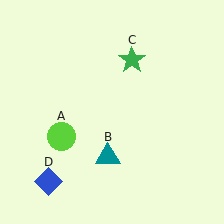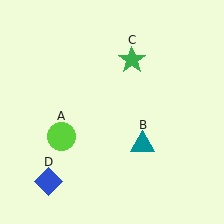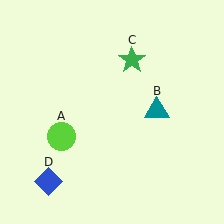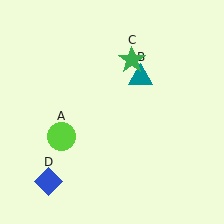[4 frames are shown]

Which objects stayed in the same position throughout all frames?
Lime circle (object A) and green star (object C) and blue diamond (object D) remained stationary.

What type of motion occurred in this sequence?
The teal triangle (object B) rotated counterclockwise around the center of the scene.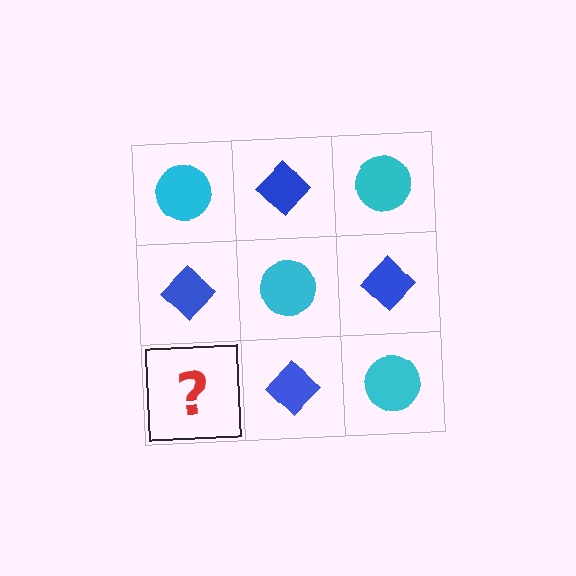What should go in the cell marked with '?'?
The missing cell should contain a cyan circle.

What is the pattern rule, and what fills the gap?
The rule is that it alternates cyan circle and blue diamond in a checkerboard pattern. The gap should be filled with a cyan circle.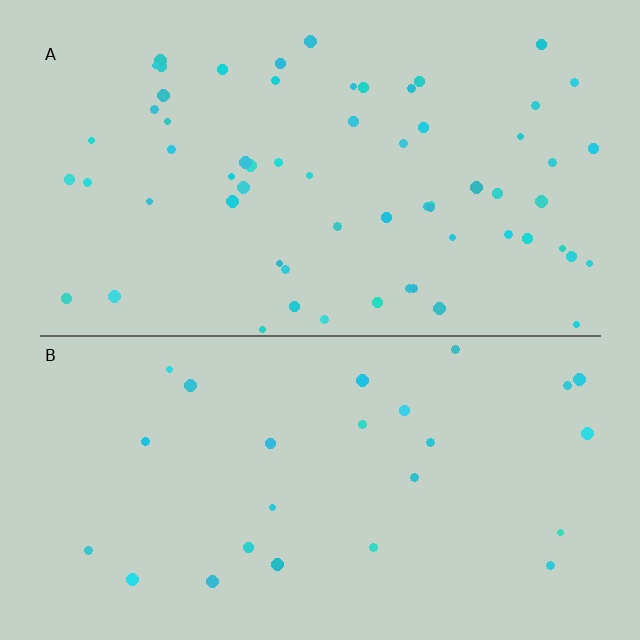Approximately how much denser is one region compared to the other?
Approximately 2.5× — region A over region B.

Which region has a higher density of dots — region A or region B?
A (the top).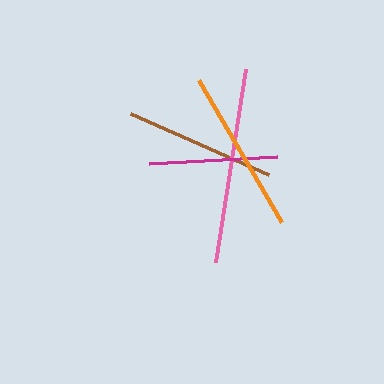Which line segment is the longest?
The pink line is the longest at approximately 196 pixels.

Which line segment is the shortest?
The magenta line is the shortest at approximately 128 pixels.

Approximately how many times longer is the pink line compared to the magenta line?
The pink line is approximately 1.5 times the length of the magenta line.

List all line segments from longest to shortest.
From longest to shortest: pink, orange, brown, magenta.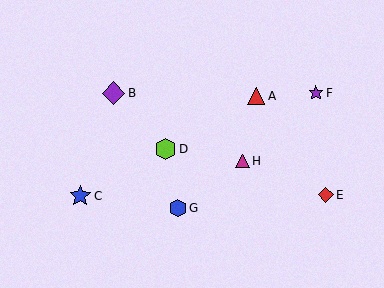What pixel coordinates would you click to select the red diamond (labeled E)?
Click at (326, 195) to select the red diamond E.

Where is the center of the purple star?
The center of the purple star is at (316, 93).